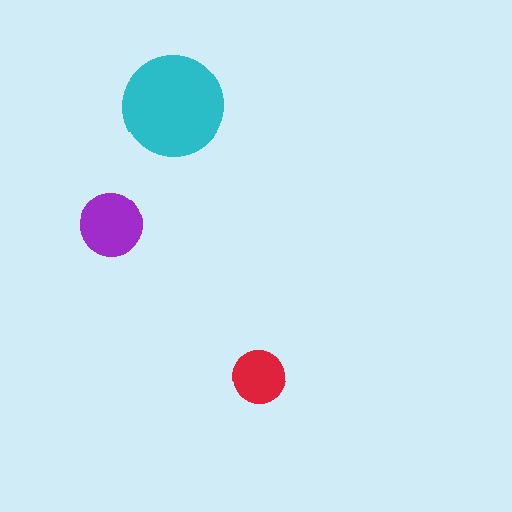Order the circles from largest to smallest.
the cyan one, the purple one, the red one.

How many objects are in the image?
There are 3 objects in the image.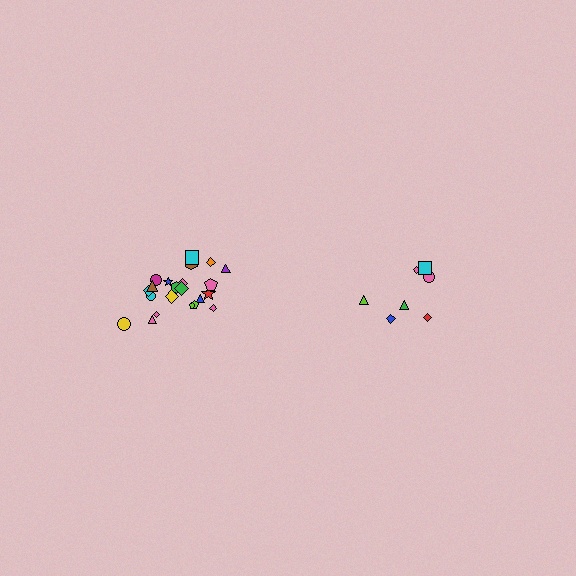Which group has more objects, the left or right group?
The left group.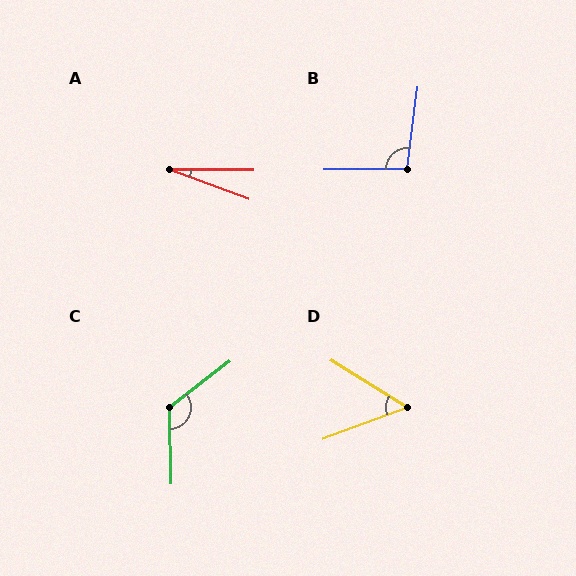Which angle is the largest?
C, at approximately 126 degrees.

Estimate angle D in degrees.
Approximately 53 degrees.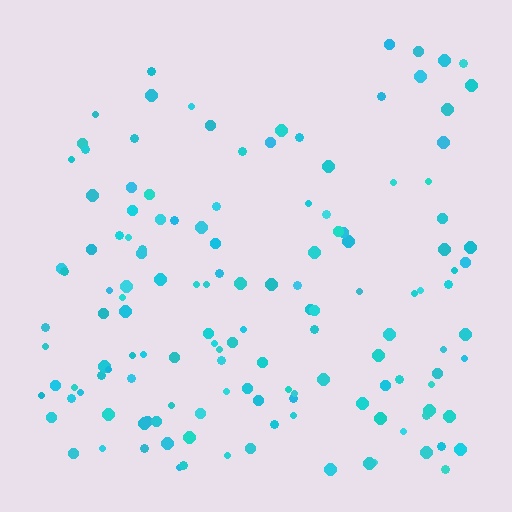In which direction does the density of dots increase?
From top to bottom, with the bottom side densest.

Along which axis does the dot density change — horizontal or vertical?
Vertical.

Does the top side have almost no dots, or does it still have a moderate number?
Still a moderate number, just noticeably fewer than the bottom.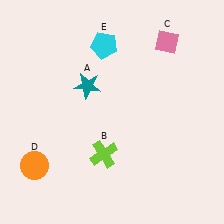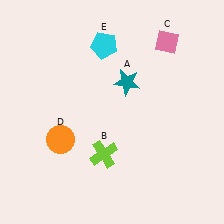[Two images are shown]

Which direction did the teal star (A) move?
The teal star (A) moved right.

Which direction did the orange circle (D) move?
The orange circle (D) moved up.